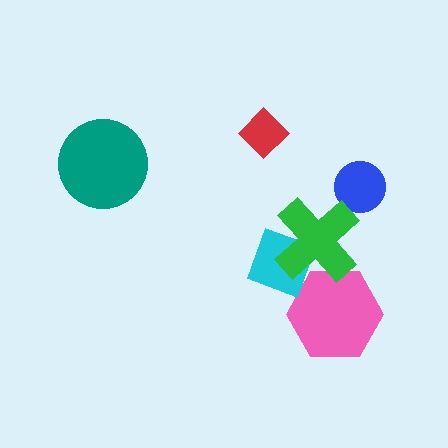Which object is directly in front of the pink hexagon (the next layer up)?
The cyan diamond is directly in front of the pink hexagon.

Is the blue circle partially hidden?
No, no other shape covers it.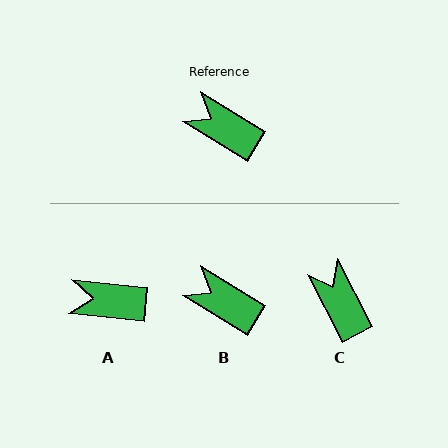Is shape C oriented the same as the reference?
No, it is off by about 31 degrees.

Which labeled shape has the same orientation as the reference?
B.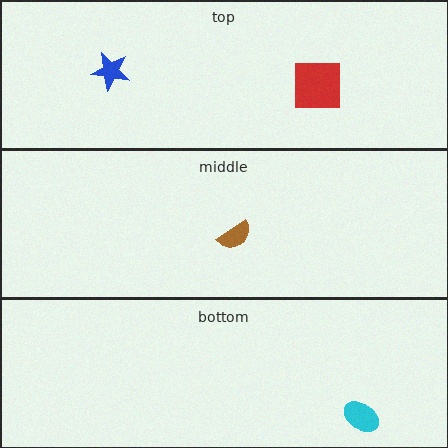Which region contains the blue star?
The top region.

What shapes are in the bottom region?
The cyan ellipse.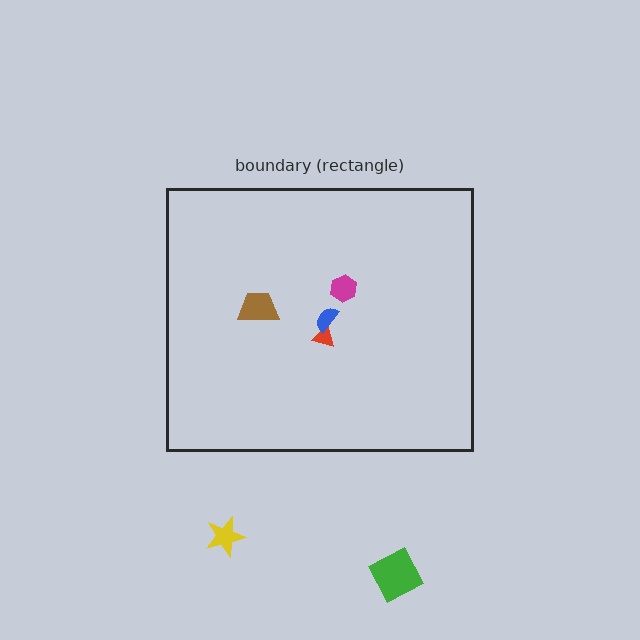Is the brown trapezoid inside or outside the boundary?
Inside.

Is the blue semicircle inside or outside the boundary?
Inside.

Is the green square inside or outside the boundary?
Outside.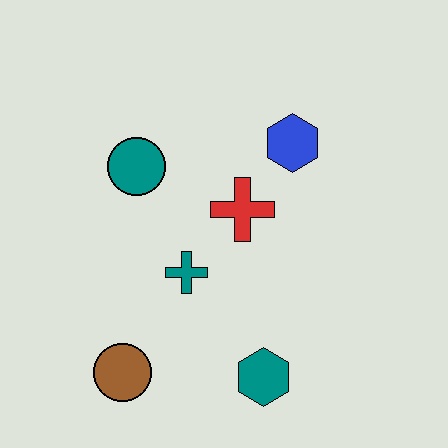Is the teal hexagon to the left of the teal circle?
No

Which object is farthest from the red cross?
The brown circle is farthest from the red cross.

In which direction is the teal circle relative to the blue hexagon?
The teal circle is to the left of the blue hexagon.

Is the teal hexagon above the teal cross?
No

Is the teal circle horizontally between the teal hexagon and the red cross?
No